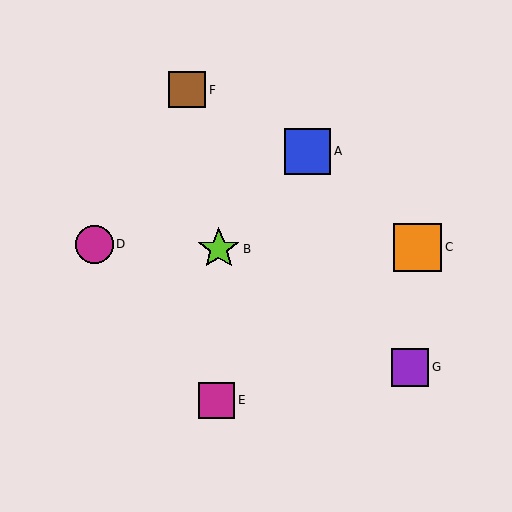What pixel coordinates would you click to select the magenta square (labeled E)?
Click at (217, 400) to select the magenta square E.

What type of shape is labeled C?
Shape C is an orange square.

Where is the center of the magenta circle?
The center of the magenta circle is at (95, 244).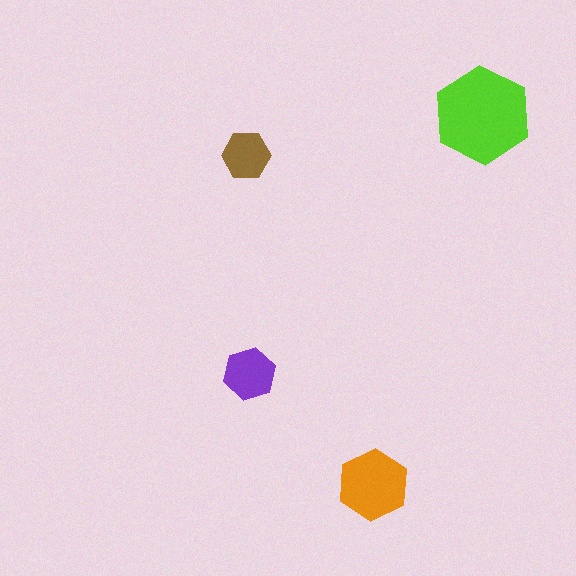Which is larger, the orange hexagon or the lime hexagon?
The lime one.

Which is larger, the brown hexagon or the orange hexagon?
The orange one.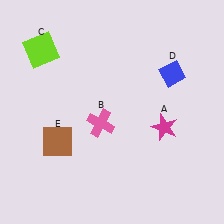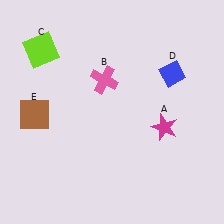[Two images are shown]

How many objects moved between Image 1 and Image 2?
2 objects moved between the two images.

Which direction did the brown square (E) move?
The brown square (E) moved up.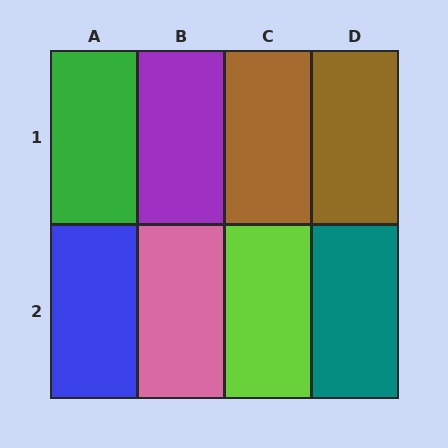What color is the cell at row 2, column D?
Teal.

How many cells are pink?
1 cell is pink.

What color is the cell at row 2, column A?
Blue.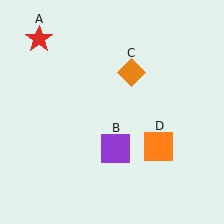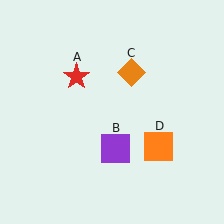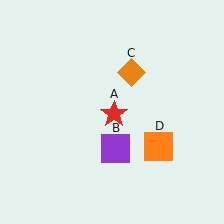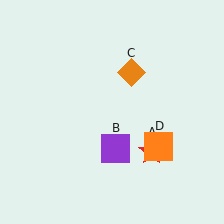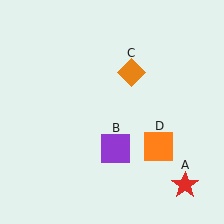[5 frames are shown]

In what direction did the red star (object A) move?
The red star (object A) moved down and to the right.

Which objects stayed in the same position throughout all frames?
Purple square (object B) and orange diamond (object C) and orange square (object D) remained stationary.